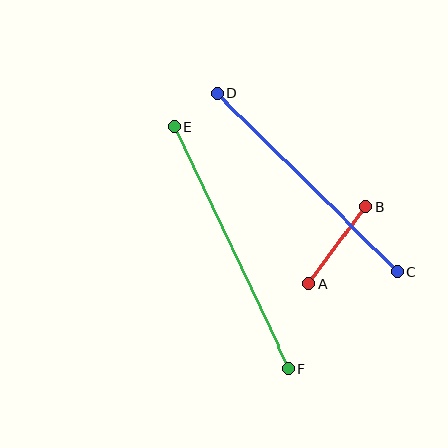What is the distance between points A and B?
The distance is approximately 96 pixels.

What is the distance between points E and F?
The distance is approximately 268 pixels.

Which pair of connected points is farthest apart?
Points E and F are farthest apart.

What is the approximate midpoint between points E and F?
The midpoint is at approximately (232, 248) pixels.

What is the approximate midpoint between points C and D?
The midpoint is at approximately (307, 182) pixels.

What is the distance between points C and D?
The distance is approximately 253 pixels.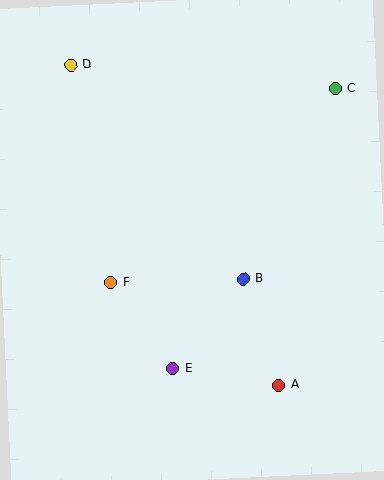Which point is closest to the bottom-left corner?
Point E is closest to the bottom-left corner.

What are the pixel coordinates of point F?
Point F is at (111, 283).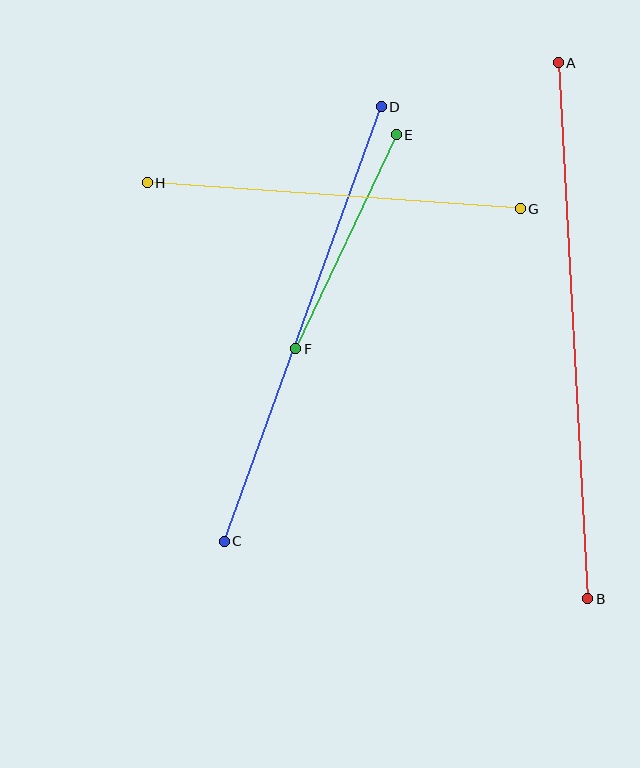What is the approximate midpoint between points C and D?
The midpoint is at approximately (303, 324) pixels.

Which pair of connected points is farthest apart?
Points A and B are farthest apart.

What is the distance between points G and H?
The distance is approximately 374 pixels.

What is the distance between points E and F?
The distance is approximately 237 pixels.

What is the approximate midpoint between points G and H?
The midpoint is at approximately (334, 196) pixels.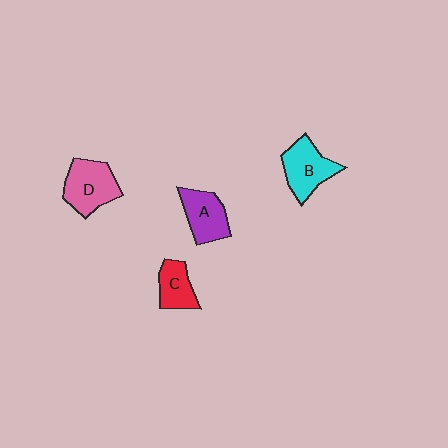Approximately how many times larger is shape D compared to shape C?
Approximately 1.5 times.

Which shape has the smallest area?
Shape C (red).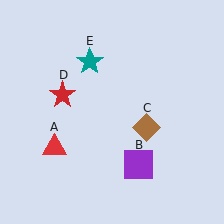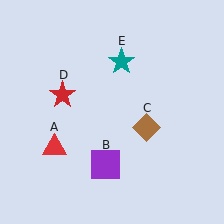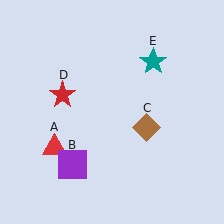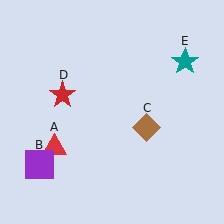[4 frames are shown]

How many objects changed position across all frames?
2 objects changed position: purple square (object B), teal star (object E).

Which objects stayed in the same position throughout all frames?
Red triangle (object A) and brown diamond (object C) and red star (object D) remained stationary.